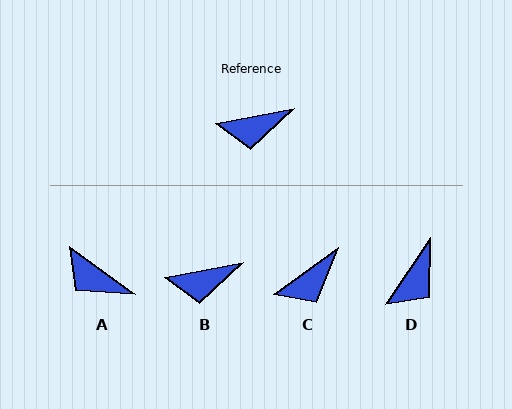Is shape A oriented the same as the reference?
No, it is off by about 47 degrees.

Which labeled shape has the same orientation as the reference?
B.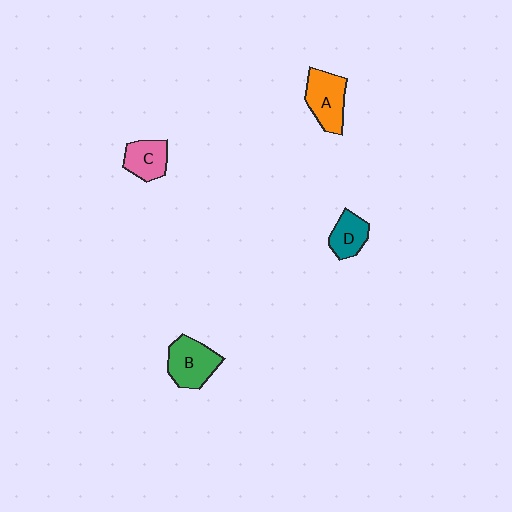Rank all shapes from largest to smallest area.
From largest to smallest: B (green), A (orange), C (pink), D (teal).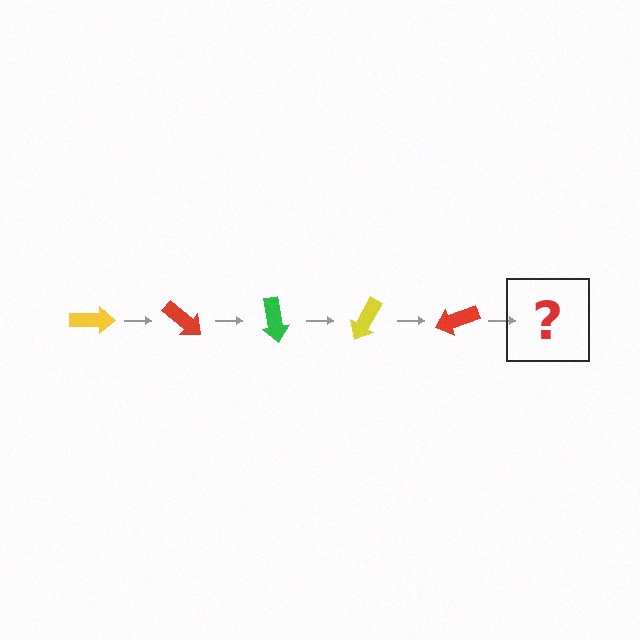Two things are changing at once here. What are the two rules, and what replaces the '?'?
The two rules are that it rotates 40 degrees each step and the color cycles through yellow, red, and green. The '?' should be a green arrow, rotated 200 degrees from the start.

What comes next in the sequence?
The next element should be a green arrow, rotated 200 degrees from the start.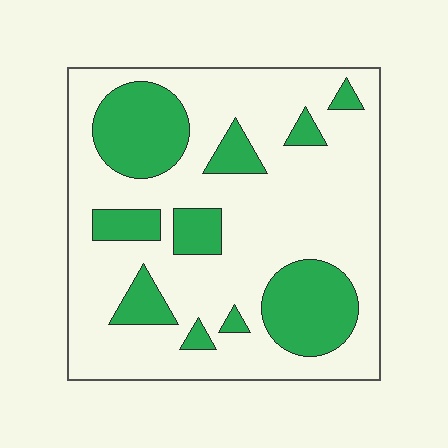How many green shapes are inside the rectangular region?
10.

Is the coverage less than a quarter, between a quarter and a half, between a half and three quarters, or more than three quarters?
Between a quarter and a half.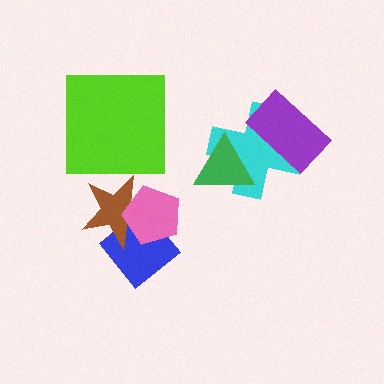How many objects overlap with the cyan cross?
2 objects overlap with the cyan cross.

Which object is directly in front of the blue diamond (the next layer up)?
The brown star is directly in front of the blue diamond.